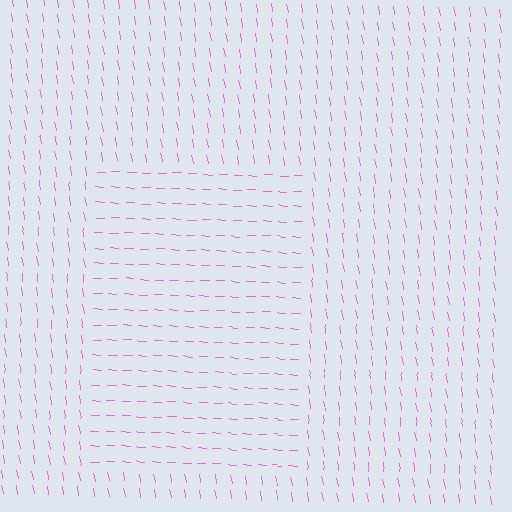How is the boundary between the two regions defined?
The boundary is defined purely by a change in line orientation (approximately 77 degrees difference). All lines are the same color and thickness.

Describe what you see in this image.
The image is filled with small pink line segments. A rectangle region in the image has lines oriented differently from the surrounding lines, creating a visible texture boundary.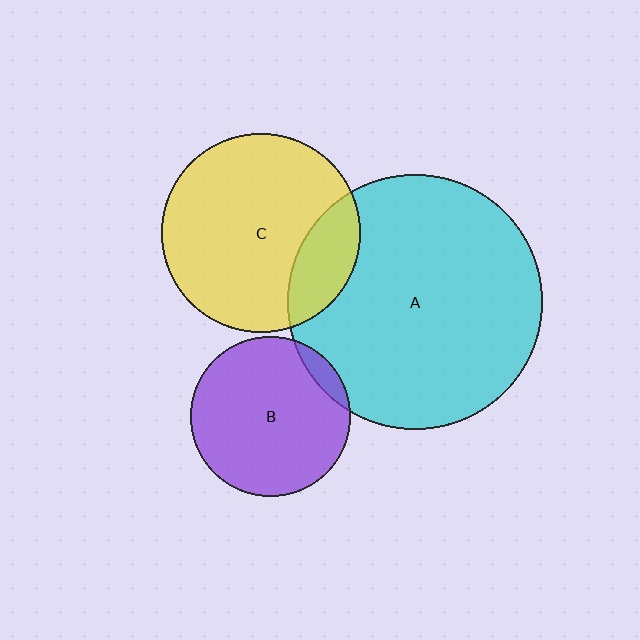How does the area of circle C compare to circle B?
Approximately 1.5 times.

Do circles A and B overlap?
Yes.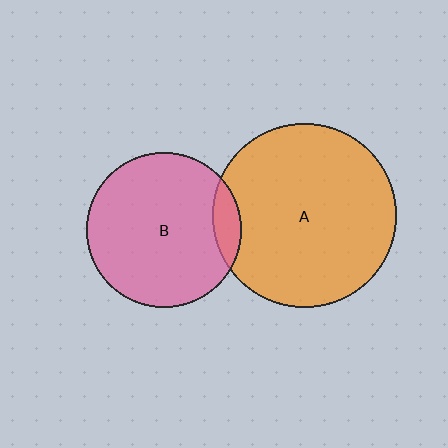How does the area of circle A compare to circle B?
Approximately 1.4 times.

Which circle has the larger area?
Circle A (orange).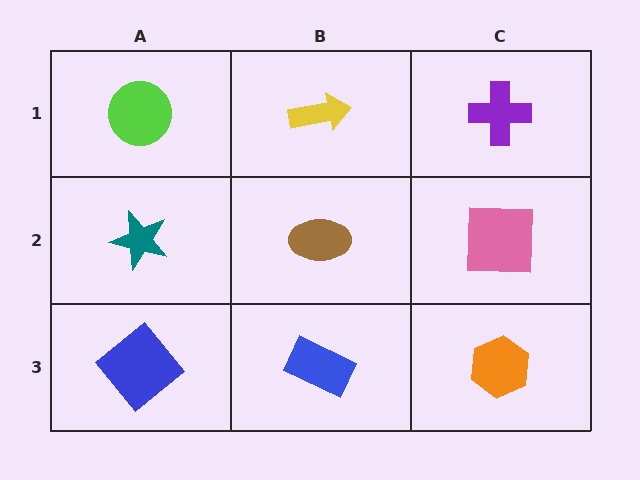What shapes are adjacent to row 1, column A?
A teal star (row 2, column A), a yellow arrow (row 1, column B).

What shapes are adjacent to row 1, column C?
A pink square (row 2, column C), a yellow arrow (row 1, column B).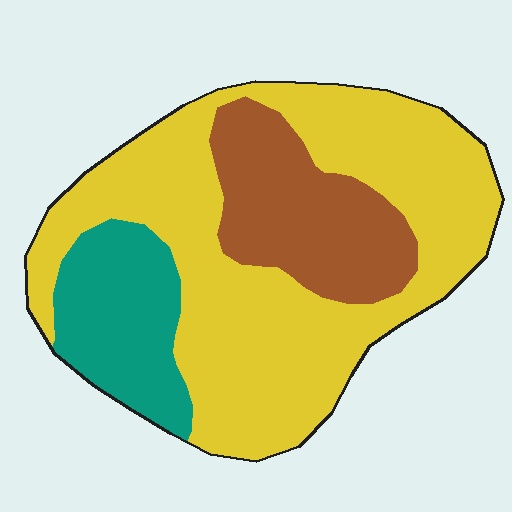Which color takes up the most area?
Yellow, at roughly 60%.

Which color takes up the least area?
Teal, at roughly 15%.